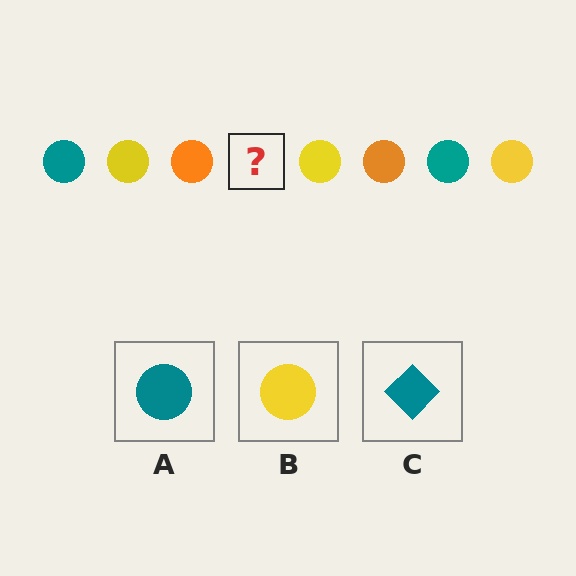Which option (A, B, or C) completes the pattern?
A.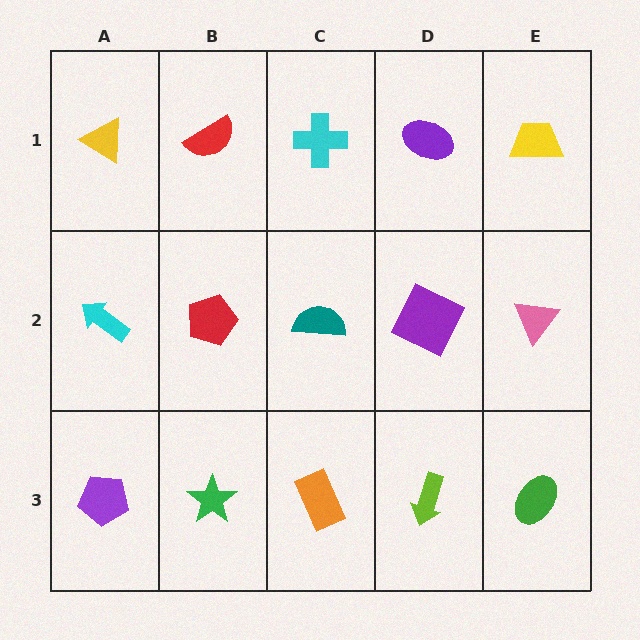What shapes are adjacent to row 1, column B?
A red pentagon (row 2, column B), a yellow triangle (row 1, column A), a cyan cross (row 1, column C).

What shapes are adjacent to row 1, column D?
A purple square (row 2, column D), a cyan cross (row 1, column C), a yellow trapezoid (row 1, column E).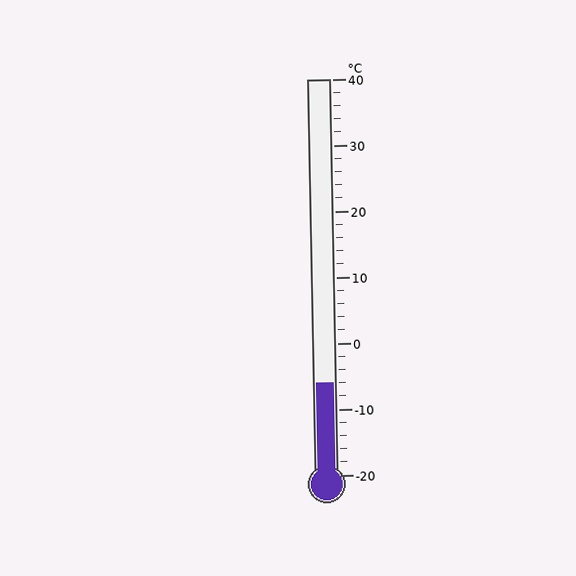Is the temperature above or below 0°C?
The temperature is below 0°C.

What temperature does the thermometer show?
The thermometer shows approximately -6°C.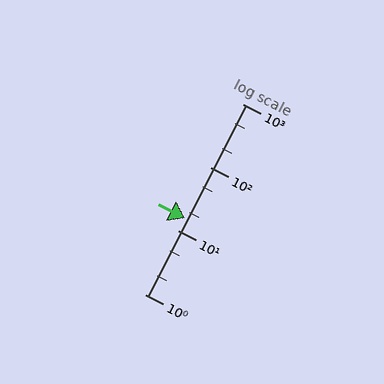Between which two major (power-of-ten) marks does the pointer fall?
The pointer is between 10 and 100.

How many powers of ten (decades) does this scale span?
The scale spans 3 decades, from 1 to 1000.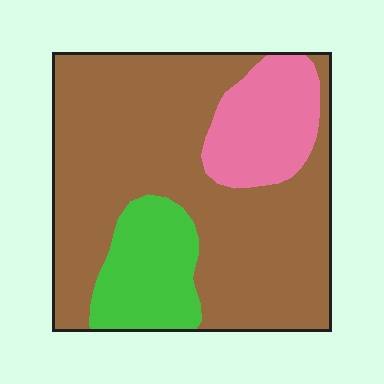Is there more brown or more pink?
Brown.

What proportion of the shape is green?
Green covers around 15% of the shape.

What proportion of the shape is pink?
Pink takes up less than a sixth of the shape.